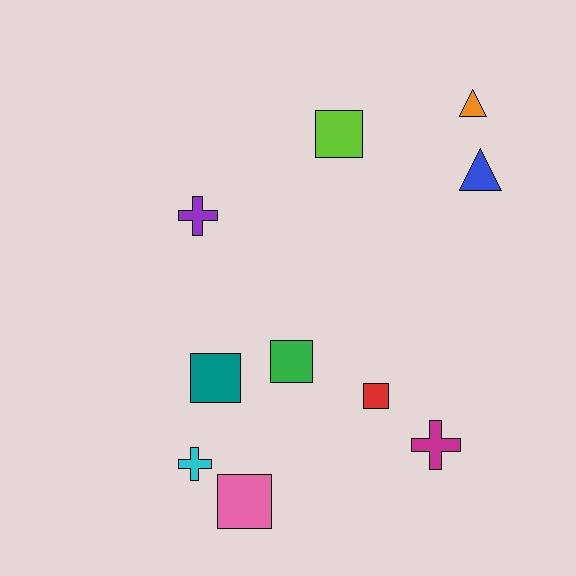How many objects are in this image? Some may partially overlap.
There are 10 objects.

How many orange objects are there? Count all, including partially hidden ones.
There is 1 orange object.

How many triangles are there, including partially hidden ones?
There are 2 triangles.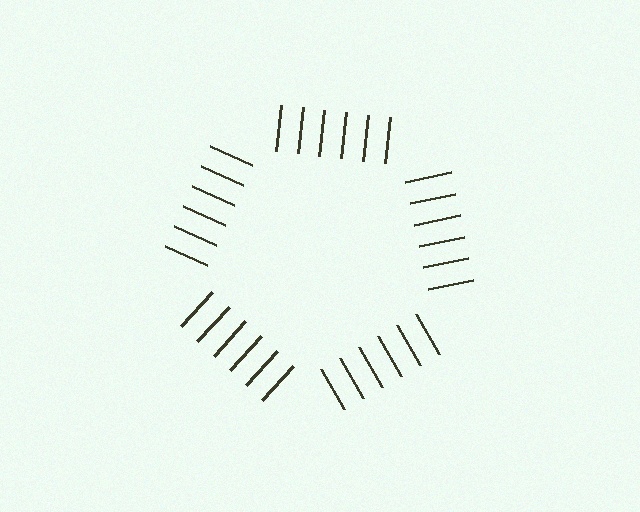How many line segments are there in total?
30 — 6 along each of the 5 edges.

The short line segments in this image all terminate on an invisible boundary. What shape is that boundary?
An illusory pentagon — the line segments terminate on its edges but no continuous stroke is drawn.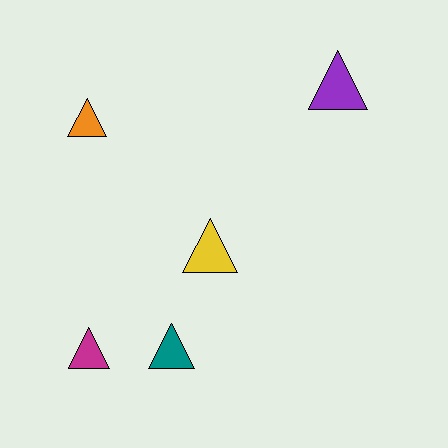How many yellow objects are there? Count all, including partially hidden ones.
There is 1 yellow object.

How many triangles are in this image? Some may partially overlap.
There are 5 triangles.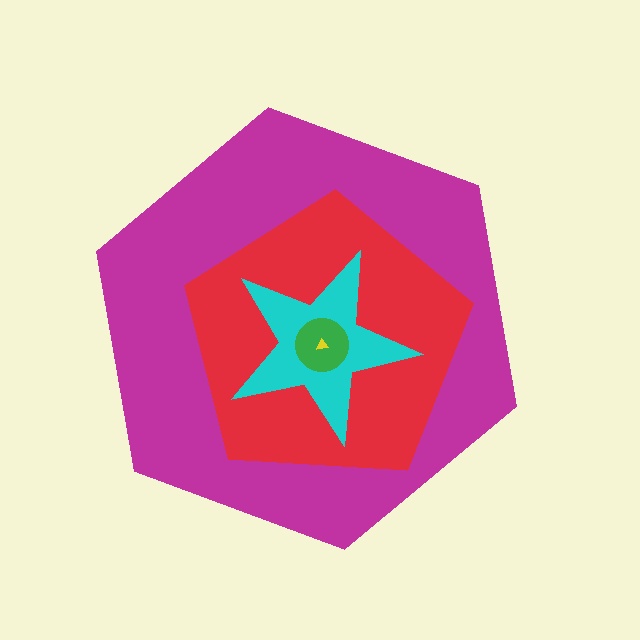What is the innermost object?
The yellow triangle.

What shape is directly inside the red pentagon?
The cyan star.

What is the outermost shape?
The magenta hexagon.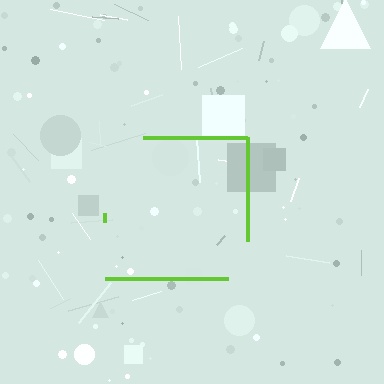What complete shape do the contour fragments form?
The contour fragments form a square.